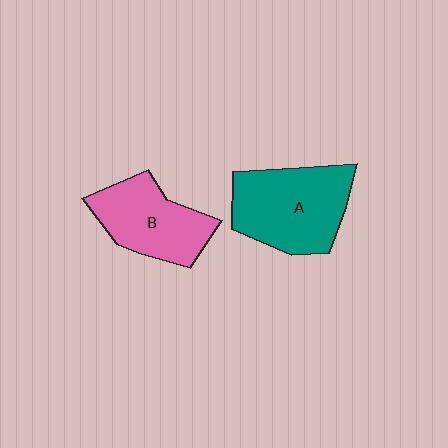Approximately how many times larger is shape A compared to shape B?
Approximately 1.2 times.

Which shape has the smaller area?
Shape B (pink).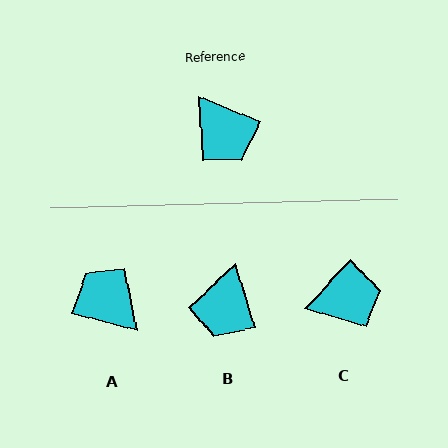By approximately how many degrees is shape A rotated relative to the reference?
Approximately 173 degrees clockwise.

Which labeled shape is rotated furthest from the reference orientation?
A, about 173 degrees away.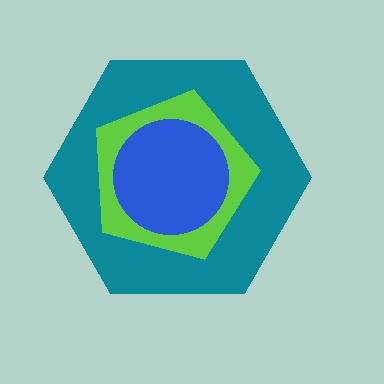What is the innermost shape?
The blue circle.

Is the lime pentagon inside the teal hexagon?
Yes.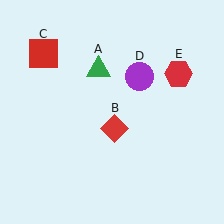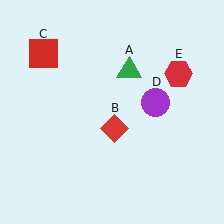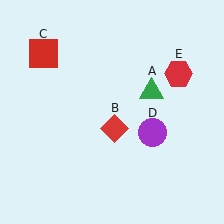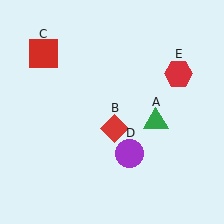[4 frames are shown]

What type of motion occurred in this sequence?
The green triangle (object A), purple circle (object D) rotated clockwise around the center of the scene.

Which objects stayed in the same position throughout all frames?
Red diamond (object B) and red square (object C) and red hexagon (object E) remained stationary.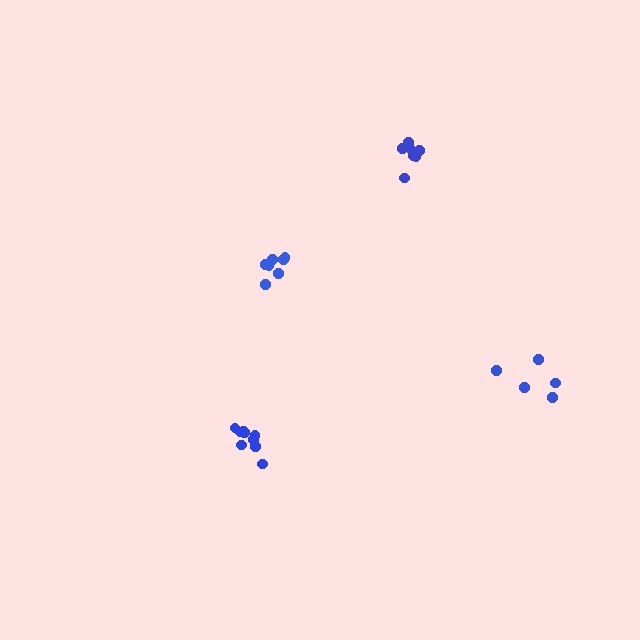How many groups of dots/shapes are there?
There are 4 groups.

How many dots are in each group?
Group 1: 7 dots, Group 2: 9 dots, Group 3: 7 dots, Group 4: 5 dots (28 total).